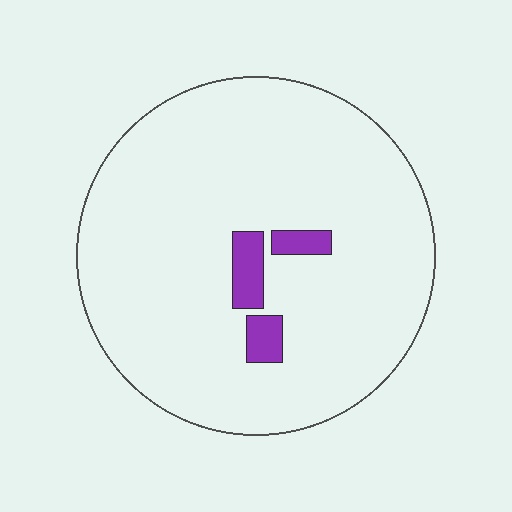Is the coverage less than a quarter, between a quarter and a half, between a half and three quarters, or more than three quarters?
Less than a quarter.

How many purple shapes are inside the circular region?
3.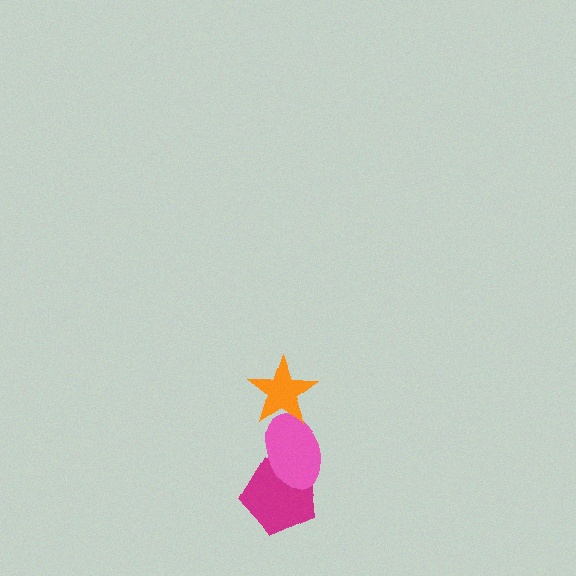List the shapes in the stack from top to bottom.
From top to bottom: the orange star, the pink ellipse, the magenta pentagon.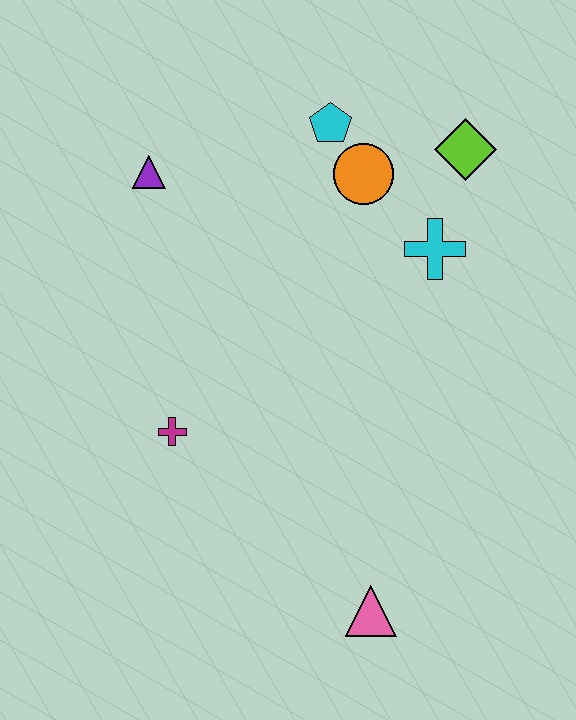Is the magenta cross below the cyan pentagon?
Yes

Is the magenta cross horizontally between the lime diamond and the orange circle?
No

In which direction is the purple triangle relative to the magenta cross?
The purple triangle is above the magenta cross.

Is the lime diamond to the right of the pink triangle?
Yes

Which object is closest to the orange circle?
The cyan pentagon is closest to the orange circle.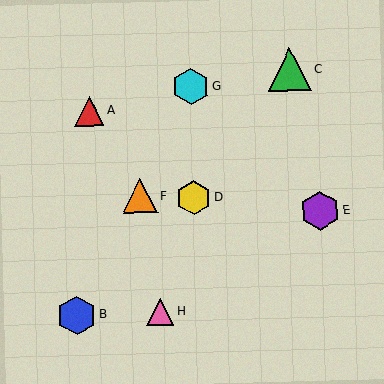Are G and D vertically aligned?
Yes, both are at x≈191.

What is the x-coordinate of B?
Object B is at x≈76.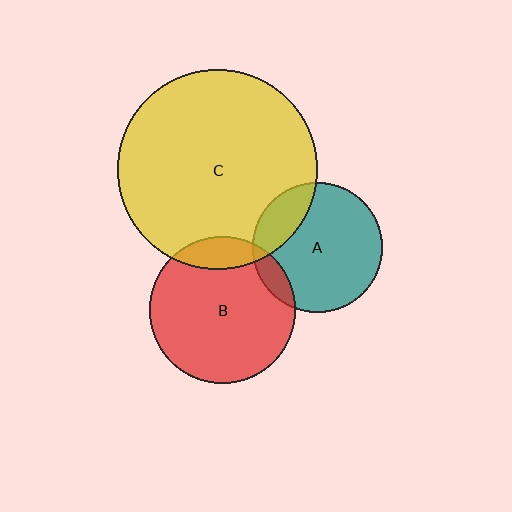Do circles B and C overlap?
Yes.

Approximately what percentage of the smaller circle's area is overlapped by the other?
Approximately 15%.